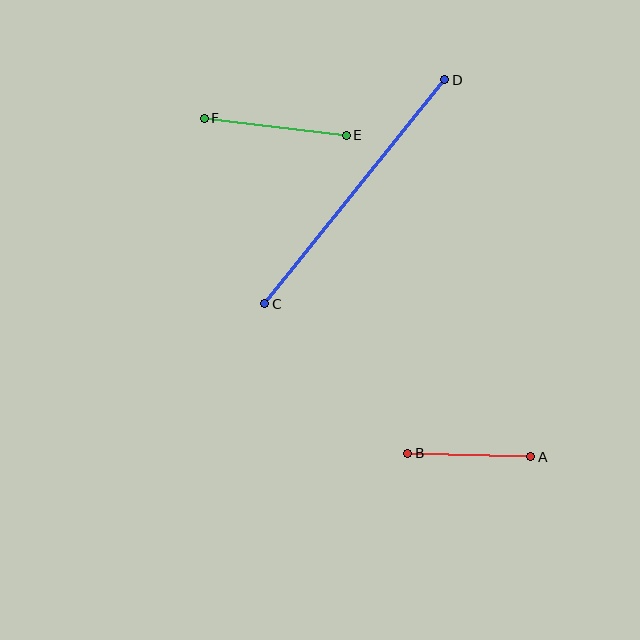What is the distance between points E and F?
The distance is approximately 143 pixels.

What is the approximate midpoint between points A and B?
The midpoint is at approximately (469, 455) pixels.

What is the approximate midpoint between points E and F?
The midpoint is at approximately (275, 127) pixels.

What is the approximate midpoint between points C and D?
The midpoint is at approximately (355, 192) pixels.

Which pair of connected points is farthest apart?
Points C and D are farthest apart.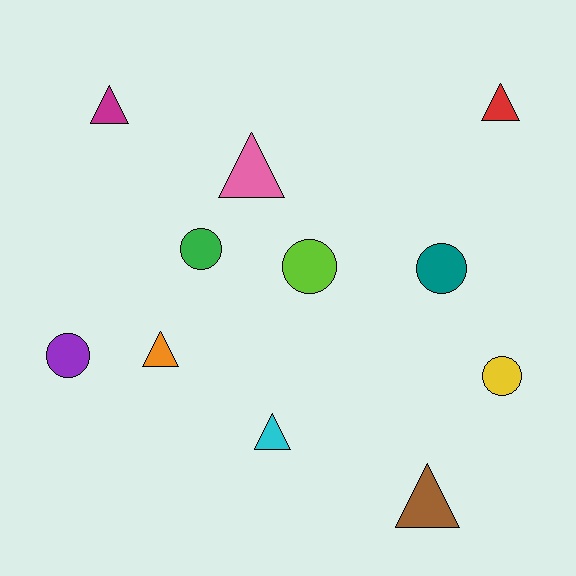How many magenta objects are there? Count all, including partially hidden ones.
There is 1 magenta object.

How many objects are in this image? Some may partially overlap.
There are 11 objects.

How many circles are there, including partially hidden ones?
There are 5 circles.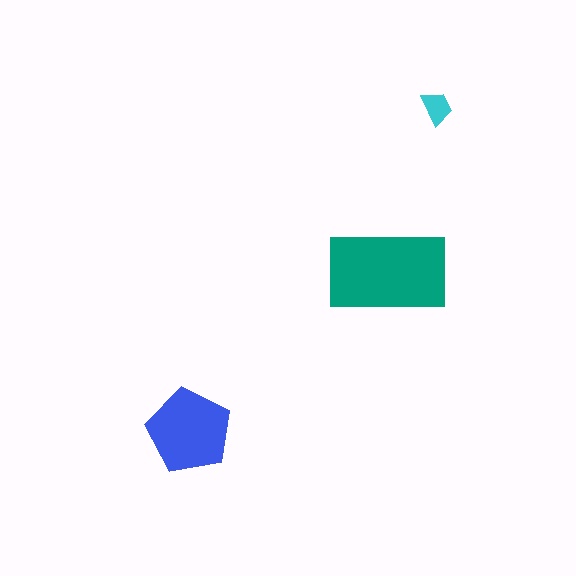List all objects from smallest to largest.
The cyan trapezoid, the blue pentagon, the teal rectangle.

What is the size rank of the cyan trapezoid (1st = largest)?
3rd.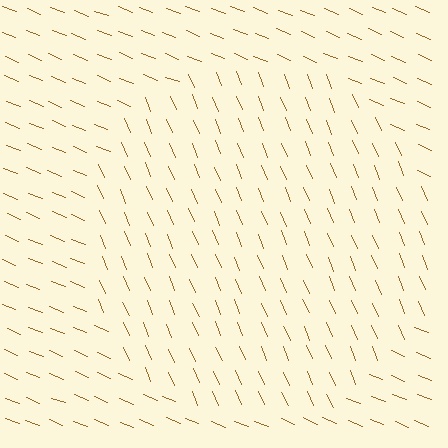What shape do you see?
I see a circle.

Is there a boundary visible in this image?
Yes, there is a texture boundary formed by a change in line orientation.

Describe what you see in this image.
The image is filled with small brown line segments. A circle region in the image has lines oriented differently from the surrounding lines, creating a visible texture boundary.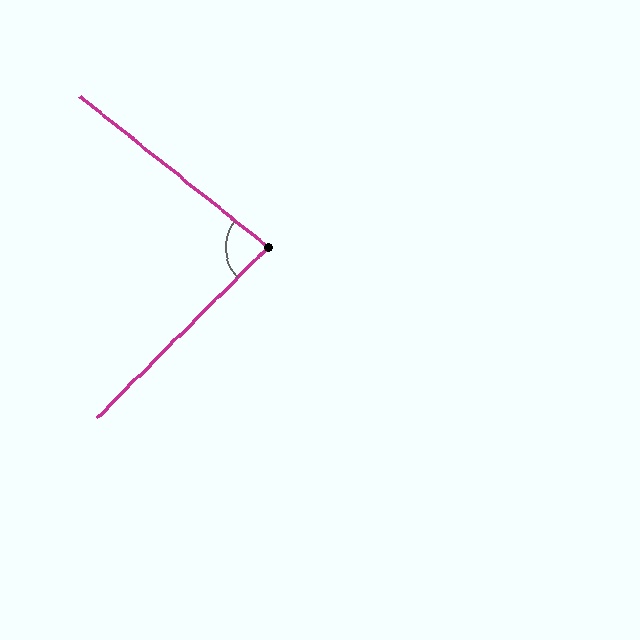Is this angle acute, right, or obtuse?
It is acute.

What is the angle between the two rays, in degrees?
Approximately 84 degrees.